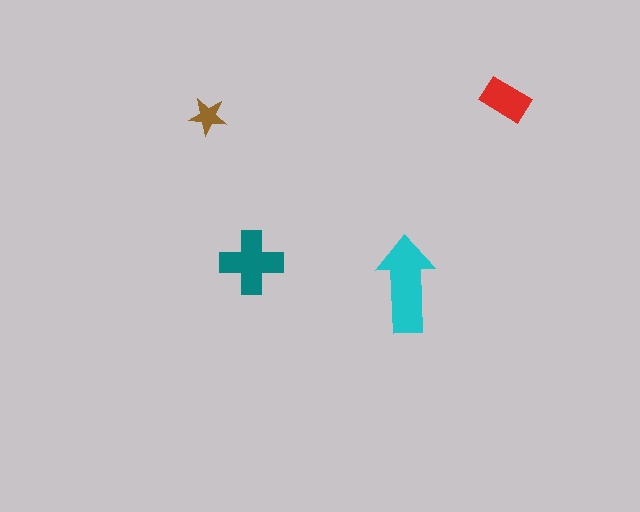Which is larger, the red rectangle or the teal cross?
The teal cross.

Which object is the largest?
The cyan arrow.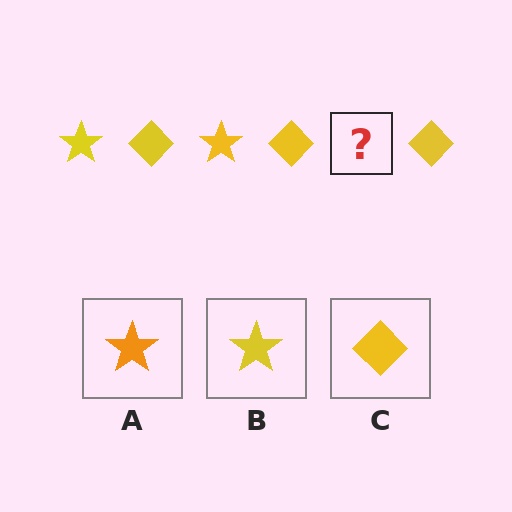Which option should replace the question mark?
Option B.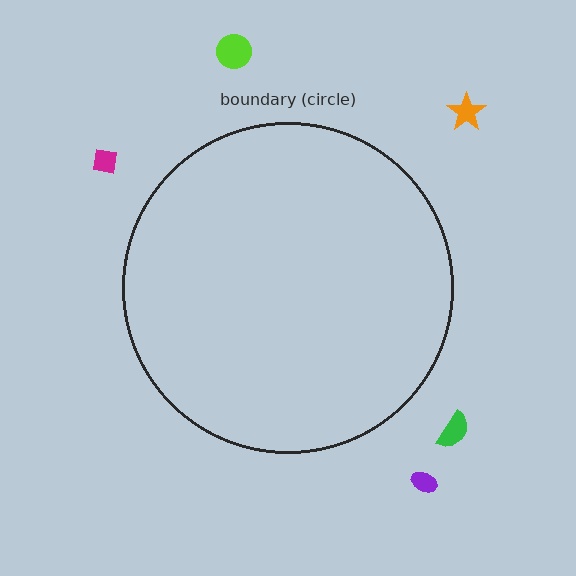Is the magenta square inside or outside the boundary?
Outside.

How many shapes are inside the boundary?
0 inside, 5 outside.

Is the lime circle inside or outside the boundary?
Outside.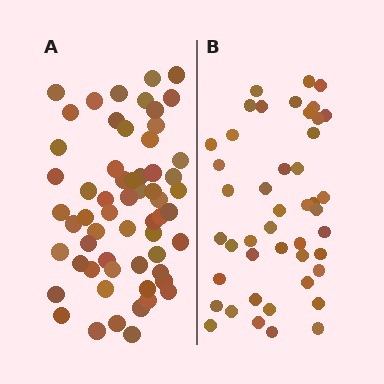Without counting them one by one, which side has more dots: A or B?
Region A (the left region) has more dots.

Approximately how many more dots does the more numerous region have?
Region A has approximately 15 more dots than region B.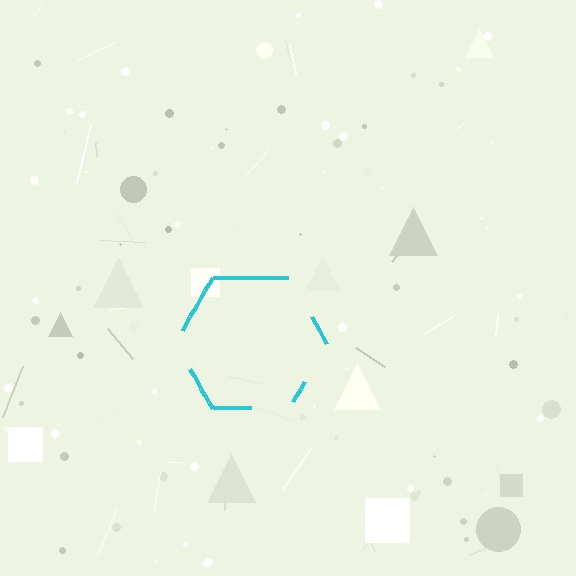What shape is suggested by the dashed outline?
The dashed outline suggests a hexagon.